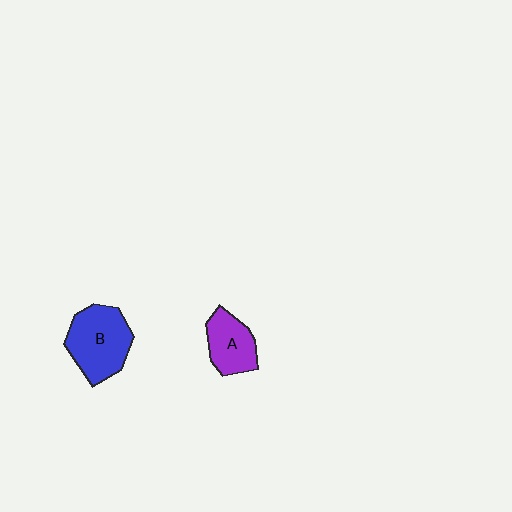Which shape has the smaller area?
Shape A (purple).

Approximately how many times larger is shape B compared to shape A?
Approximately 1.5 times.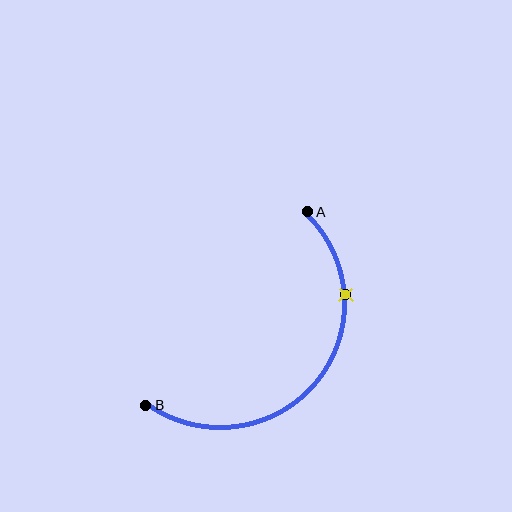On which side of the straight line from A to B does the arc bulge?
The arc bulges below and to the right of the straight line connecting A and B.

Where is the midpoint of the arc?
The arc midpoint is the point on the curve farthest from the straight line joining A and B. It sits below and to the right of that line.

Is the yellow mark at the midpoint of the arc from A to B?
No. The yellow mark lies on the arc but is closer to endpoint A. The arc midpoint would be at the point on the curve equidistant along the arc from both A and B.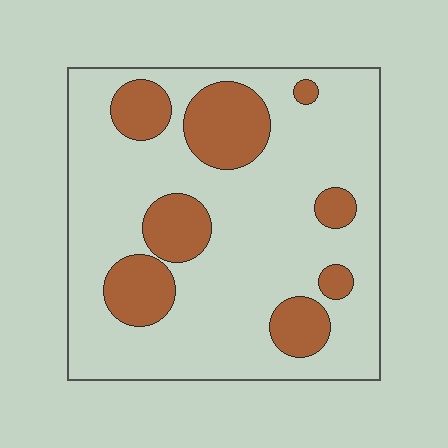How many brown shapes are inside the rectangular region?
8.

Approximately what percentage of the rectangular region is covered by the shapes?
Approximately 25%.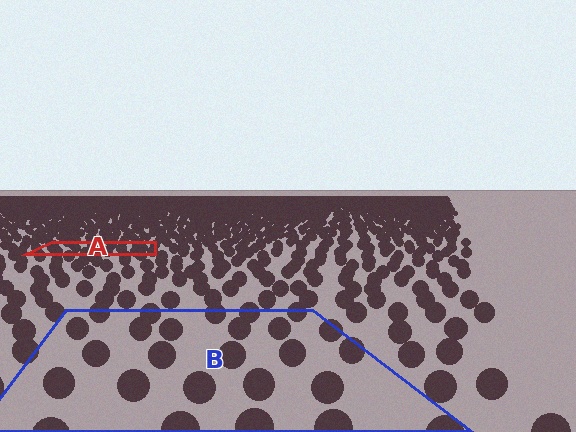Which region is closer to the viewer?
Region B is closer. The texture elements there are larger and more spread out.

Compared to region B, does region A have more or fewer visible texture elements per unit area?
Region A has more texture elements per unit area — they are packed more densely because it is farther away.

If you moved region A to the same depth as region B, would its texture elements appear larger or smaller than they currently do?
They would appear larger. At a closer depth, the same texture elements are projected at a bigger on-screen size.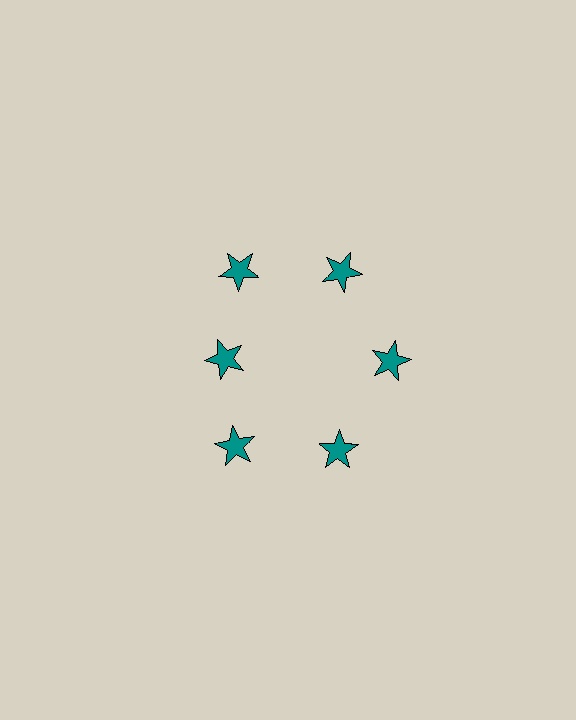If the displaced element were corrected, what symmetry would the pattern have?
It would have 6-fold rotational symmetry — the pattern would map onto itself every 60 degrees.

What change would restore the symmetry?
The symmetry would be restored by moving it outward, back onto the ring so that all 6 stars sit at equal angles and equal distance from the center.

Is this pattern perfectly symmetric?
No. The 6 teal stars are arranged in a ring, but one element near the 9 o'clock position is pulled inward toward the center, breaking the 6-fold rotational symmetry.